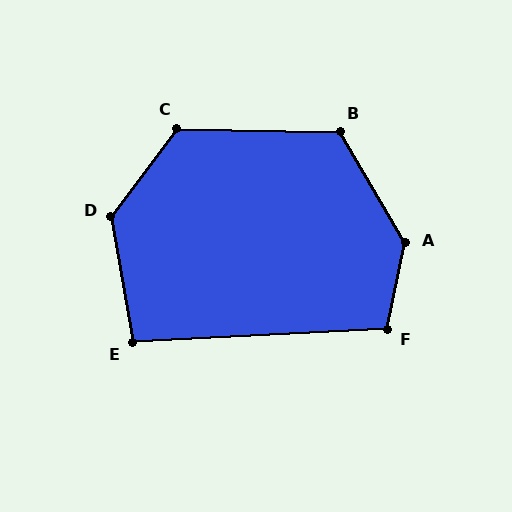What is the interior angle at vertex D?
Approximately 133 degrees (obtuse).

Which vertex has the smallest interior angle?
E, at approximately 97 degrees.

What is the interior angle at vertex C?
Approximately 125 degrees (obtuse).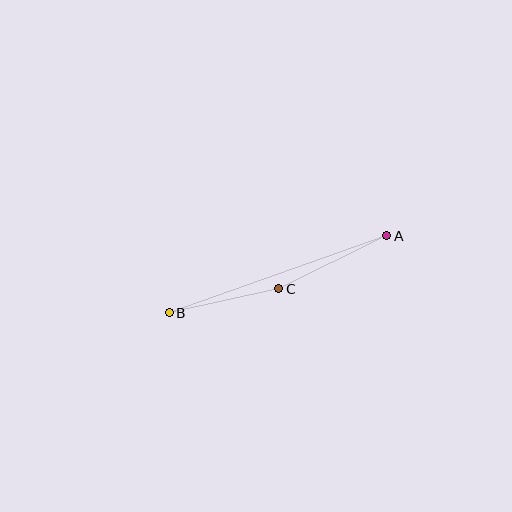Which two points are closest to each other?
Points B and C are closest to each other.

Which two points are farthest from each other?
Points A and B are farthest from each other.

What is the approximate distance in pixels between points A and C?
The distance between A and C is approximately 120 pixels.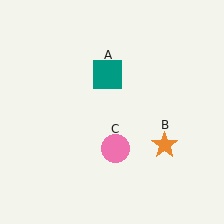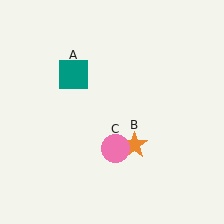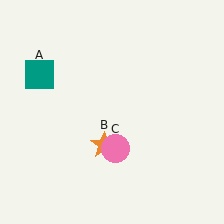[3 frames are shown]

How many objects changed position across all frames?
2 objects changed position: teal square (object A), orange star (object B).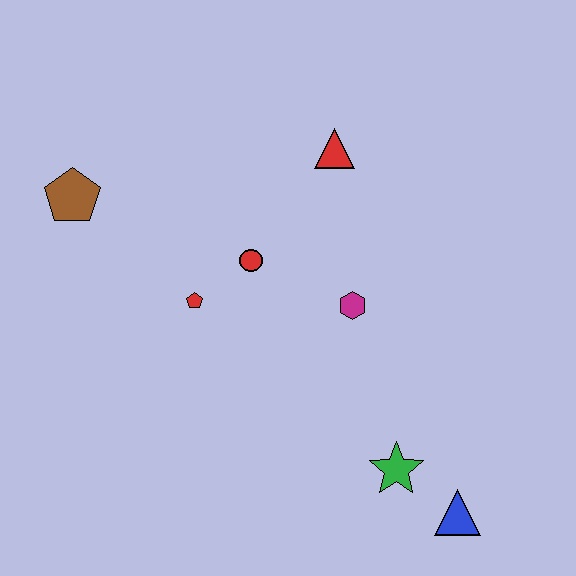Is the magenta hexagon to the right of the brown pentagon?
Yes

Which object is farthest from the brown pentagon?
The blue triangle is farthest from the brown pentagon.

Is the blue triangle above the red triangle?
No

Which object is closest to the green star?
The blue triangle is closest to the green star.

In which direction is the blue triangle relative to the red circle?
The blue triangle is below the red circle.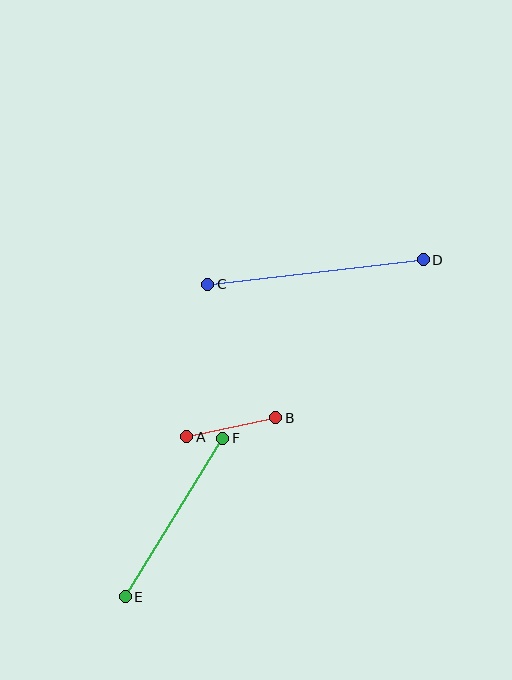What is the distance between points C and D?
The distance is approximately 217 pixels.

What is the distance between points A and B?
The distance is approximately 91 pixels.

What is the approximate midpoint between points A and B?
The midpoint is at approximately (231, 427) pixels.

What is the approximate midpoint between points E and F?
The midpoint is at approximately (174, 517) pixels.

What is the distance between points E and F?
The distance is approximately 186 pixels.